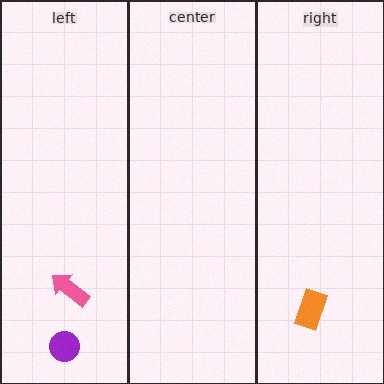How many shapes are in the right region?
1.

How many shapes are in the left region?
2.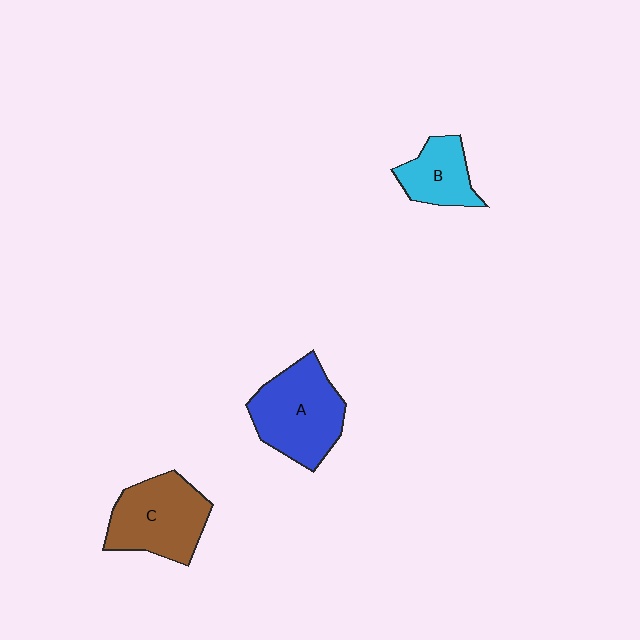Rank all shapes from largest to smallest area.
From largest to smallest: A (blue), C (brown), B (cyan).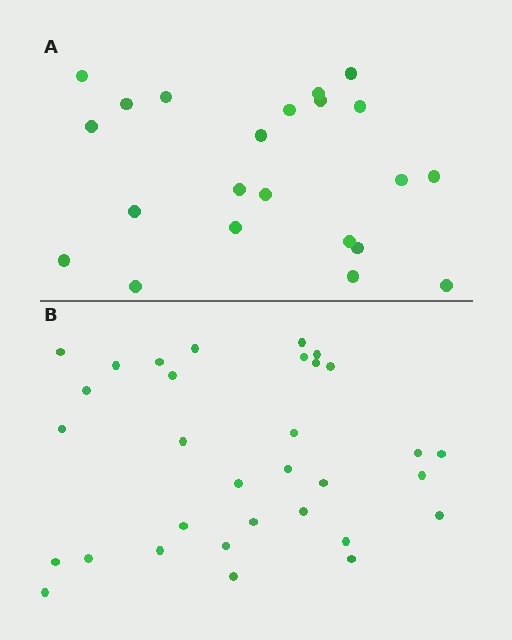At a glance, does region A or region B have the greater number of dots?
Region B (the bottom region) has more dots.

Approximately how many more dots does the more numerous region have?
Region B has roughly 10 or so more dots than region A.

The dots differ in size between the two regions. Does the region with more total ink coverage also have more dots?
No. Region A has more total ink coverage because its dots are larger, but region B actually contains more individual dots. Total area can be misleading — the number of items is what matters here.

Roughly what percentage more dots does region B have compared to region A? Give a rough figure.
About 45% more.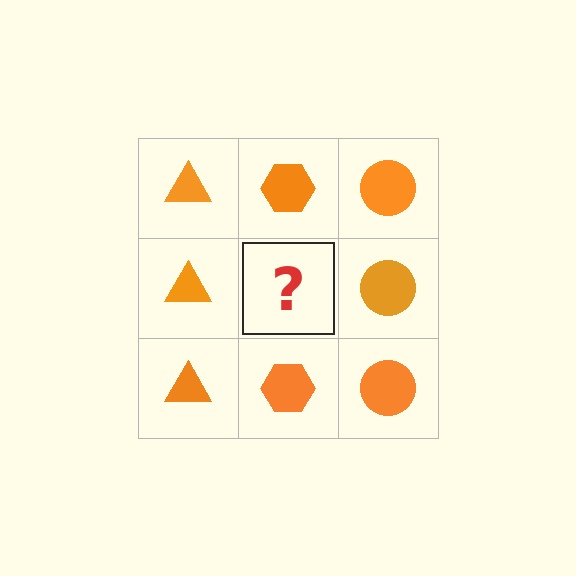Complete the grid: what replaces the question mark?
The question mark should be replaced with an orange hexagon.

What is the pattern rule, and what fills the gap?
The rule is that each column has a consistent shape. The gap should be filled with an orange hexagon.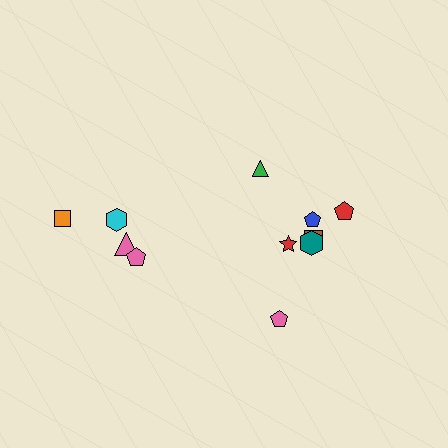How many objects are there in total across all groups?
There are 11 objects.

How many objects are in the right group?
There are 7 objects.